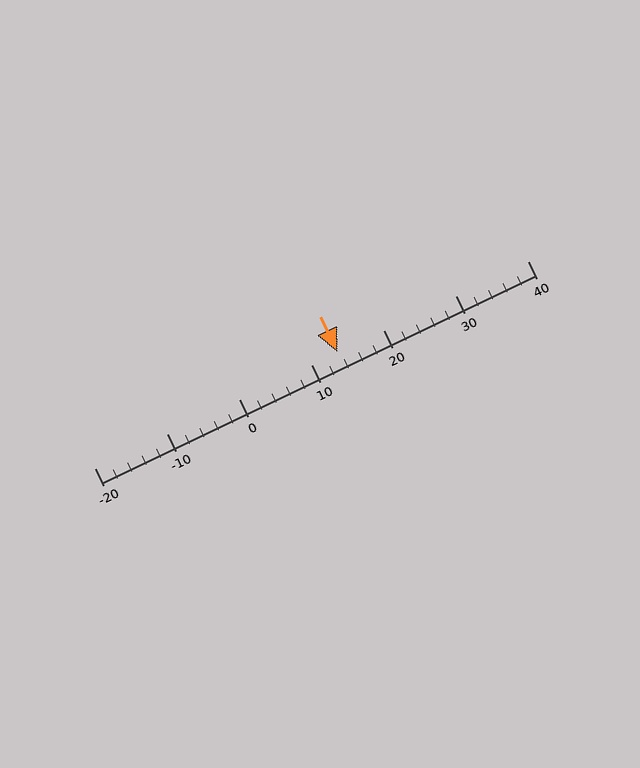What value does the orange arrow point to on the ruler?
The orange arrow points to approximately 14.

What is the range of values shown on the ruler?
The ruler shows values from -20 to 40.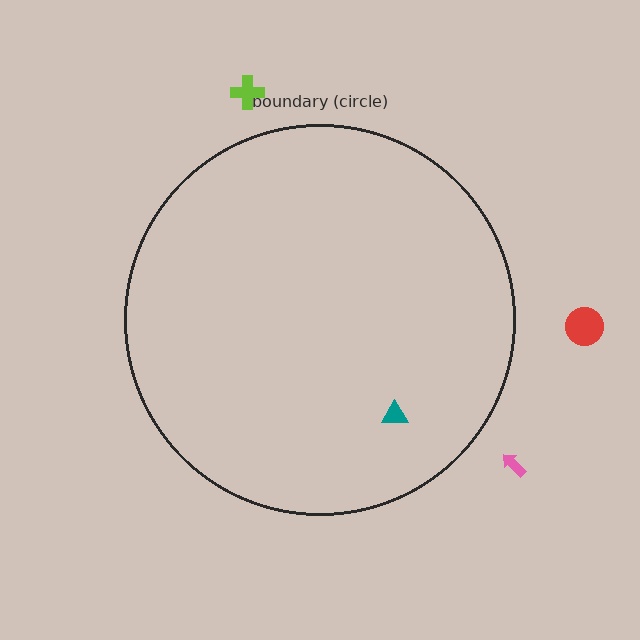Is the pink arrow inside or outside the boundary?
Outside.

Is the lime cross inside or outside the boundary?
Outside.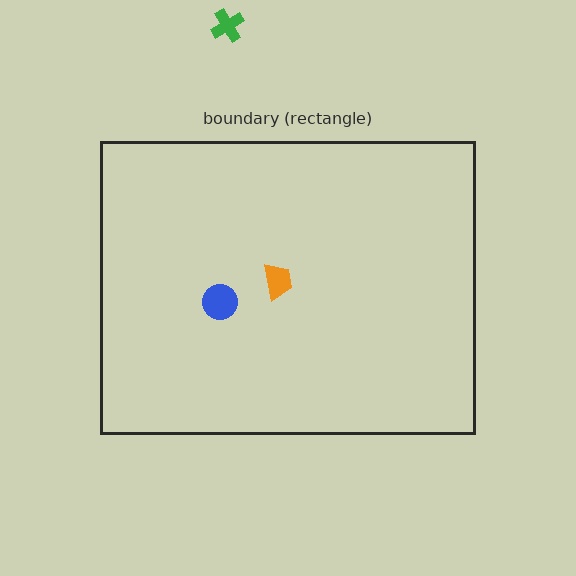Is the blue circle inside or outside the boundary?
Inside.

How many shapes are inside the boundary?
2 inside, 1 outside.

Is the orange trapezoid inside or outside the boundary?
Inside.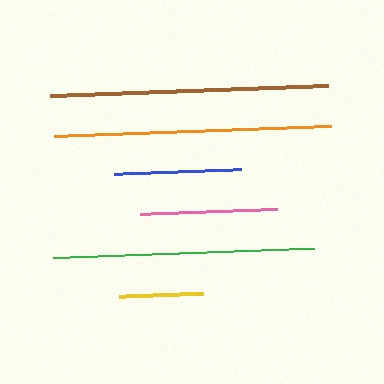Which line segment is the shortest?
The yellow line is the shortest at approximately 84 pixels.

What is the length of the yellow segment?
The yellow segment is approximately 84 pixels long.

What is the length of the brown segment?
The brown segment is approximately 278 pixels long.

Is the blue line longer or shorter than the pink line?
The pink line is longer than the blue line.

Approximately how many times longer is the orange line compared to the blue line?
The orange line is approximately 2.2 times the length of the blue line.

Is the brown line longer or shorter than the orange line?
The brown line is longer than the orange line.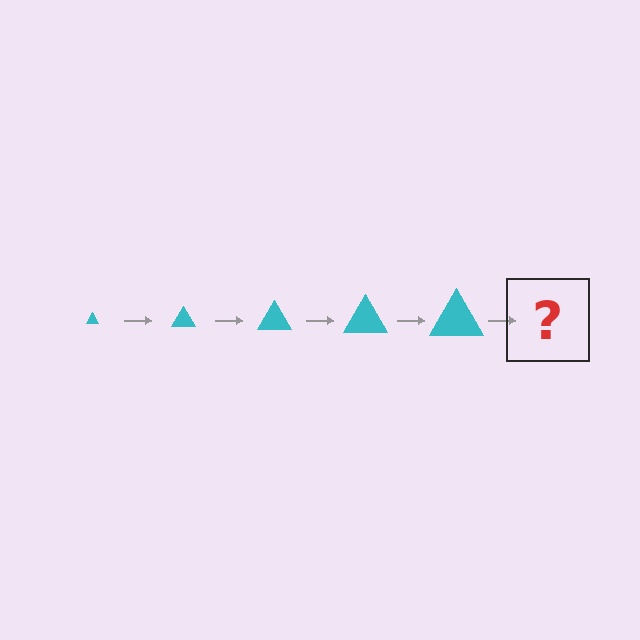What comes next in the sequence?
The next element should be a cyan triangle, larger than the previous one.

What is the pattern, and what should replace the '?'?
The pattern is that the triangle gets progressively larger each step. The '?' should be a cyan triangle, larger than the previous one.